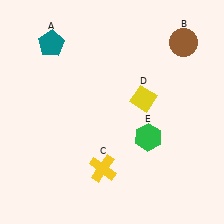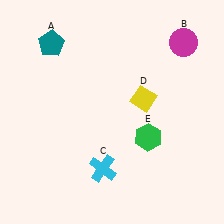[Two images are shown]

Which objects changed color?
B changed from brown to magenta. C changed from yellow to cyan.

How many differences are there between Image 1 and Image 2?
There are 2 differences between the two images.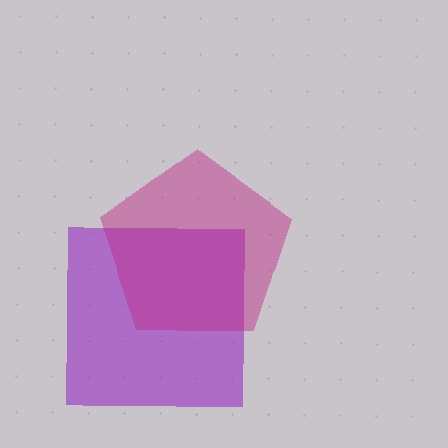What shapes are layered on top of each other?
The layered shapes are: a purple square, a magenta pentagon.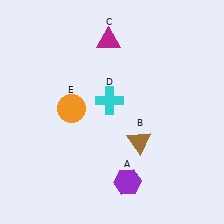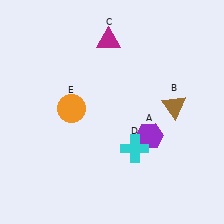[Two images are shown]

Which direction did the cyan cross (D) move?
The cyan cross (D) moved down.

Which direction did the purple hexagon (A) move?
The purple hexagon (A) moved up.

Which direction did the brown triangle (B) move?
The brown triangle (B) moved up.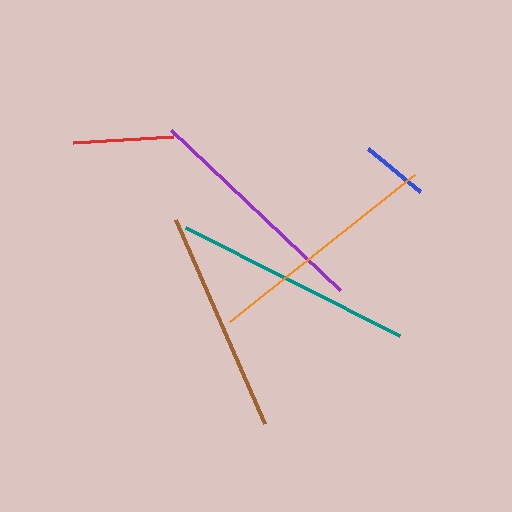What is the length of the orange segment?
The orange segment is approximately 236 pixels long.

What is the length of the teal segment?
The teal segment is approximately 240 pixels long.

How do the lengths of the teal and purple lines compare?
The teal and purple lines are approximately the same length.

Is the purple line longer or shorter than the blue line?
The purple line is longer than the blue line.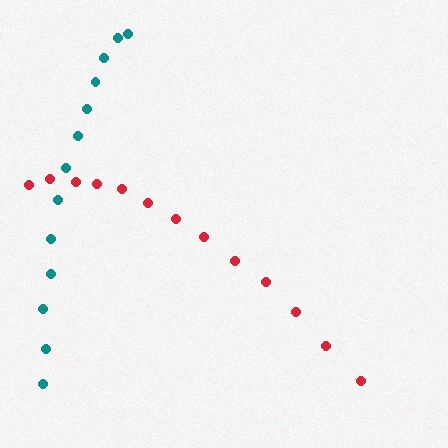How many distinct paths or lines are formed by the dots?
There are 2 distinct paths.